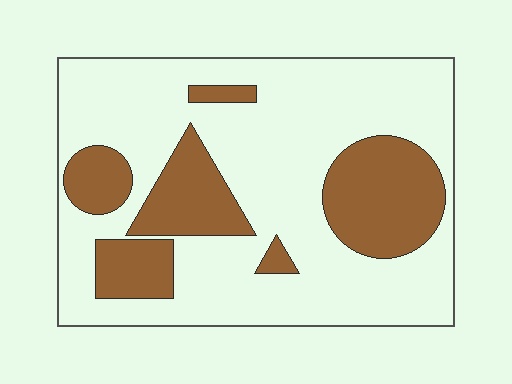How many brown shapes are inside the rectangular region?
6.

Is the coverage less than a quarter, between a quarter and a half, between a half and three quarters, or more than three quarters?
Between a quarter and a half.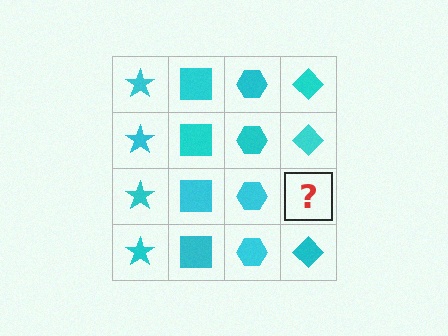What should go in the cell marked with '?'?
The missing cell should contain a cyan diamond.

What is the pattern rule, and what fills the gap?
The rule is that each column has a consistent shape. The gap should be filled with a cyan diamond.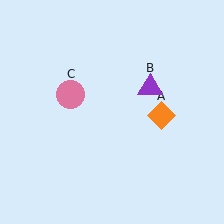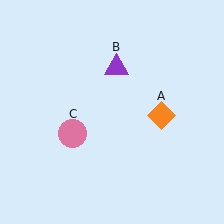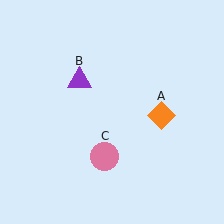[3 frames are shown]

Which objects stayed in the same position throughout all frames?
Orange diamond (object A) remained stationary.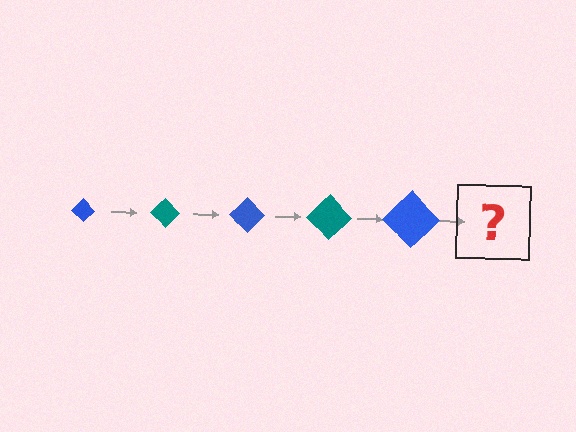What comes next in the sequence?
The next element should be a teal diamond, larger than the previous one.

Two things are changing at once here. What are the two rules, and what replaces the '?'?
The two rules are that the diamond grows larger each step and the color cycles through blue and teal. The '?' should be a teal diamond, larger than the previous one.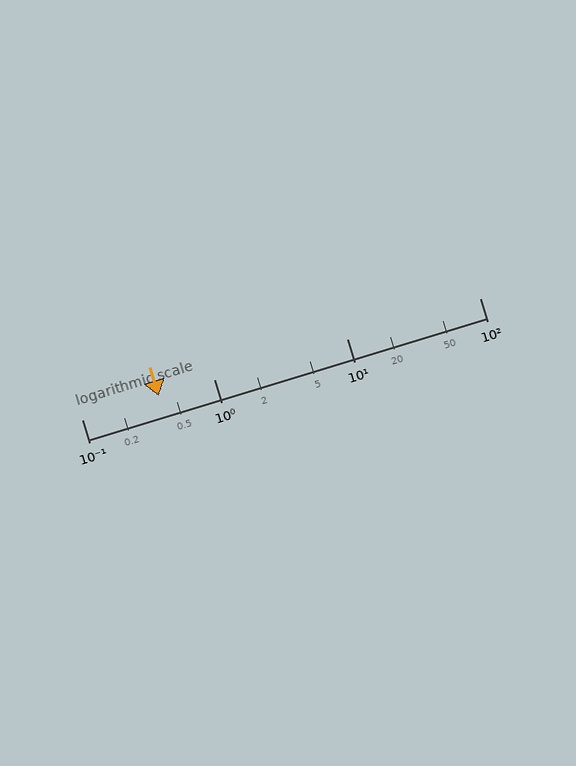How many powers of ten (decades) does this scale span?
The scale spans 3 decades, from 0.1 to 100.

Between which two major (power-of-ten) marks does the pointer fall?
The pointer is between 0.1 and 1.